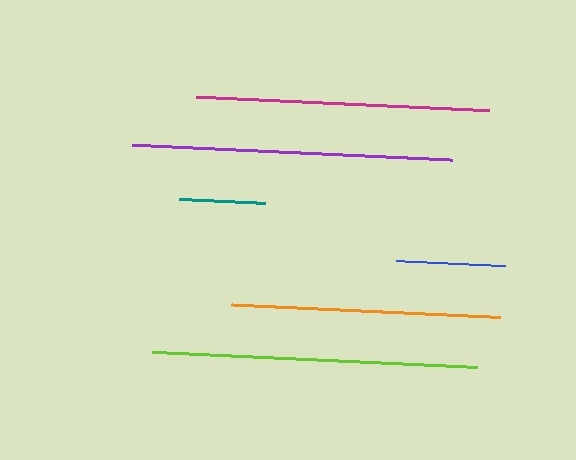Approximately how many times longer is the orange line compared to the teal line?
The orange line is approximately 3.1 times the length of the teal line.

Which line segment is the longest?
The lime line is the longest at approximately 325 pixels.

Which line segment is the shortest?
The teal line is the shortest at approximately 86 pixels.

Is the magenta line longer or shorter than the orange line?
The magenta line is longer than the orange line.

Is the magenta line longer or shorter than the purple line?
The purple line is longer than the magenta line.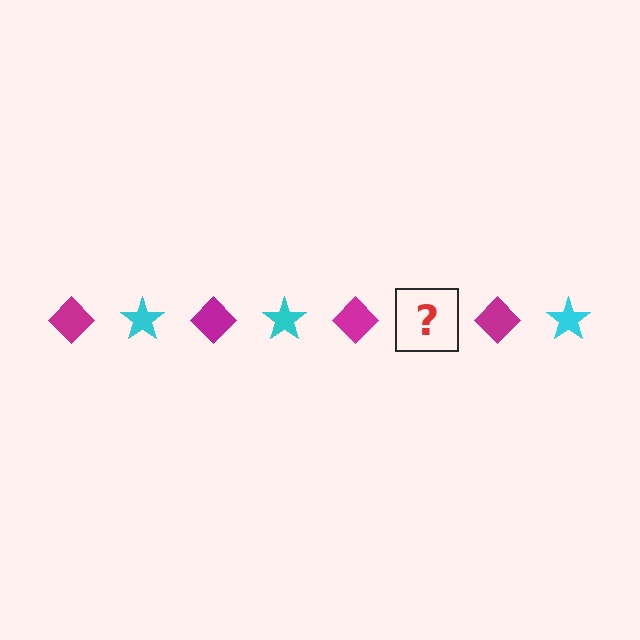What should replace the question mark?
The question mark should be replaced with a cyan star.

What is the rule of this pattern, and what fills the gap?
The rule is that the pattern alternates between magenta diamond and cyan star. The gap should be filled with a cyan star.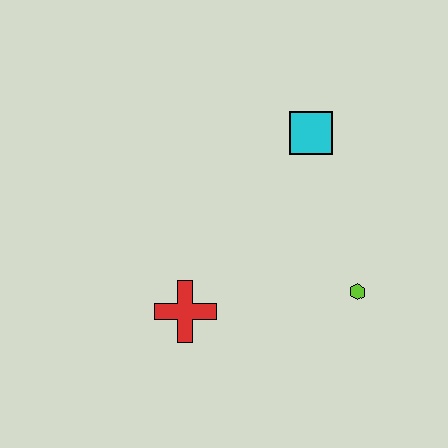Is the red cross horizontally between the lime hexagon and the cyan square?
No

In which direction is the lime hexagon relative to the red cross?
The lime hexagon is to the right of the red cross.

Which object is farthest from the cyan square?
The red cross is farthest from the cyan square.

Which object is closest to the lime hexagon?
The cyan square is closest to the lime hexagon.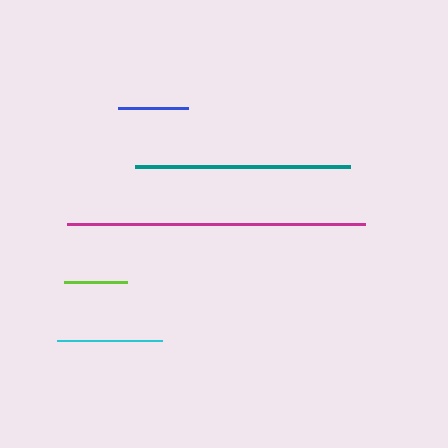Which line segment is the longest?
The magenta line is the longest at approximately 298 pixels.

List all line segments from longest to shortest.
From longest to shortest: magenta, teal, cyan, blue, lime.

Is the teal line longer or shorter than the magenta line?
The magenta line is longer than the teal line.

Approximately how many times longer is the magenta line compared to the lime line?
The magenta line is approximately 4.7 times the length of the lime line.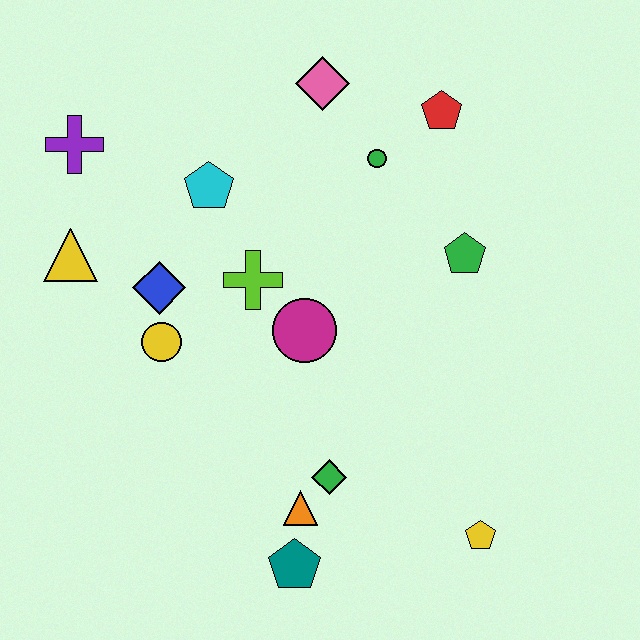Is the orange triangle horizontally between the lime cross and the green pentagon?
Yes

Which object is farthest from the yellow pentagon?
The purple cross is farthest from the yellow pentagon.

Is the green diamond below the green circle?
Yes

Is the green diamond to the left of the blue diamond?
No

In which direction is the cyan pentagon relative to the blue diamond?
The cyan pentagon is above the blue diamond.